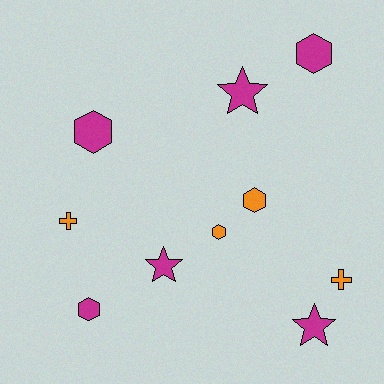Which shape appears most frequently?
Hexagon, with 5 objects.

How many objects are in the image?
There are 10 objects.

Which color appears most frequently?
Magenta, with 6 objects.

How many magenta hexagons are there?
There are 3 magenta hexagons.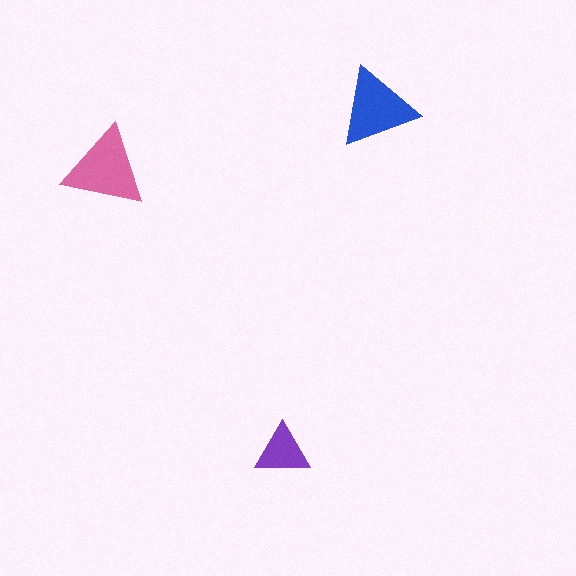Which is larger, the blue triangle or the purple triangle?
The blue one.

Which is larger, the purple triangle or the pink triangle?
The pink one.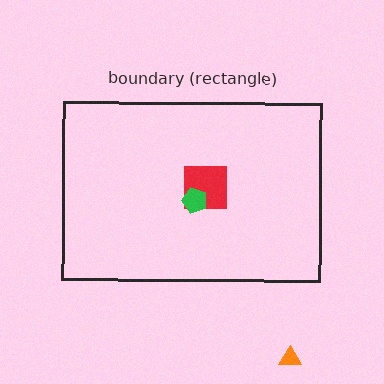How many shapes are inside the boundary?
2 inside, 1 outside.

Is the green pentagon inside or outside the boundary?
Inside.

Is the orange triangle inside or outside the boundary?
Outside.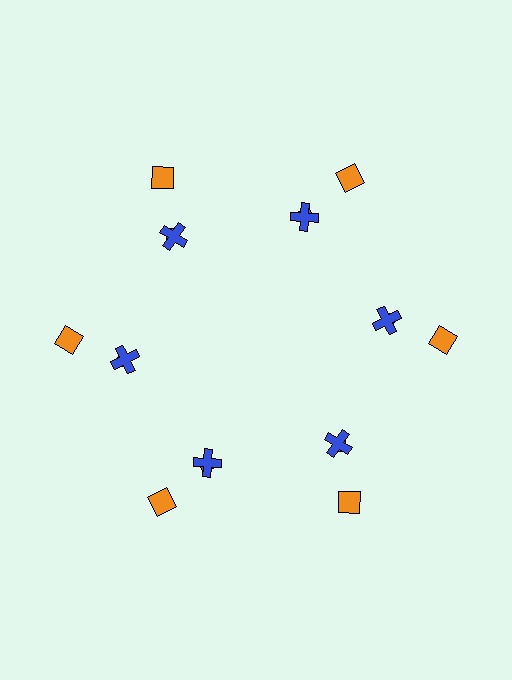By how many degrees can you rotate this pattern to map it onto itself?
The pattern maps onto itself every 60 degrees of rotation.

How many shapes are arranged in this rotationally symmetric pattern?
There are 18 shapes, arranged in 6 groups of 3.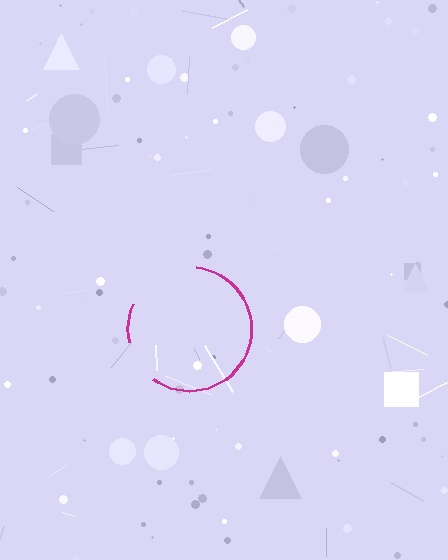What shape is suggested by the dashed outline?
The dashed outline suggests a circle.